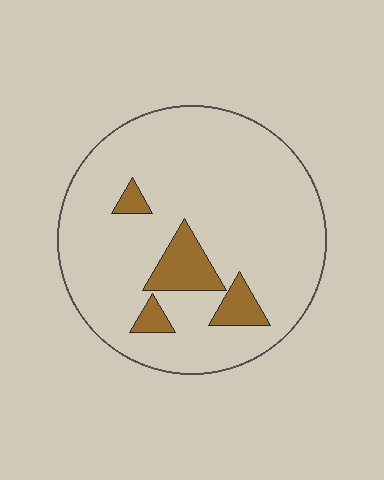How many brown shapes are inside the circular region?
4.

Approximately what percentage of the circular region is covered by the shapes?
Approximately 10%.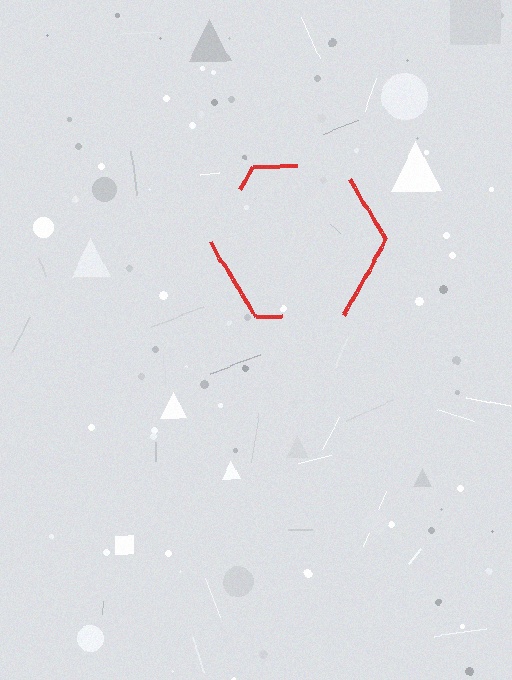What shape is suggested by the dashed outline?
The dashed outline suggests a hexagon.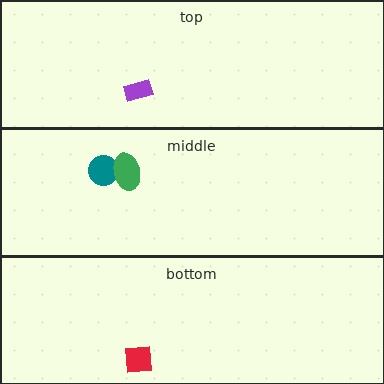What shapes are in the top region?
The purple rectangle.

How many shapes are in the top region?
1.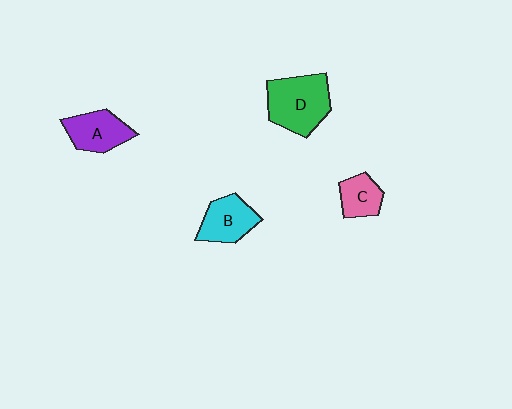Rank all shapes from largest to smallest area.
From largest to smallest: D (green), B (cyan), A (purple), C (pink).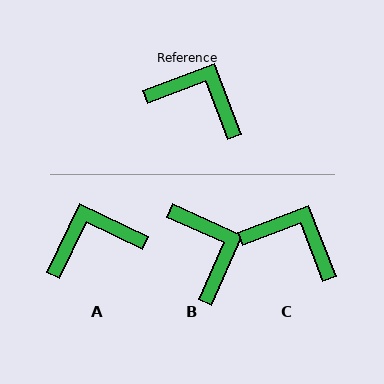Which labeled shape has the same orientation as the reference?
C.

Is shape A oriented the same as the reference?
No, it is off by about 44 degrees.